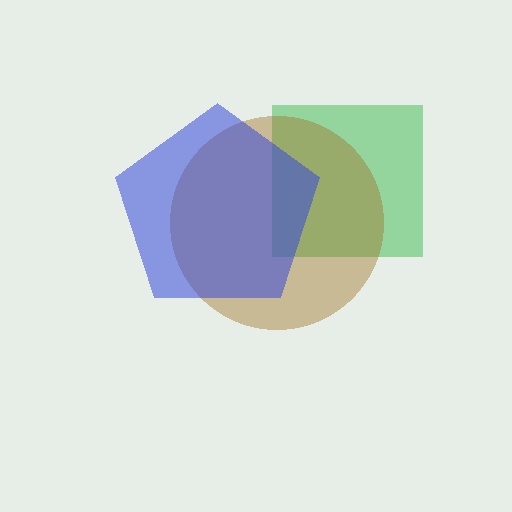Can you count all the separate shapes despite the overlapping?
Yes, there are 3 separate shapes.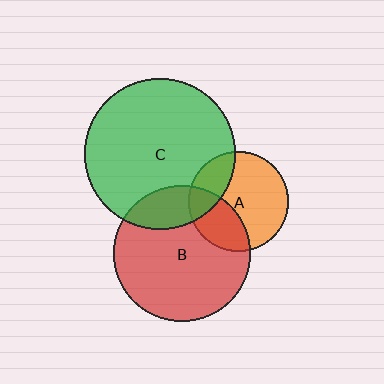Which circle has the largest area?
Circle C (green).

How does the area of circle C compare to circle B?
Approximately 1.2 times.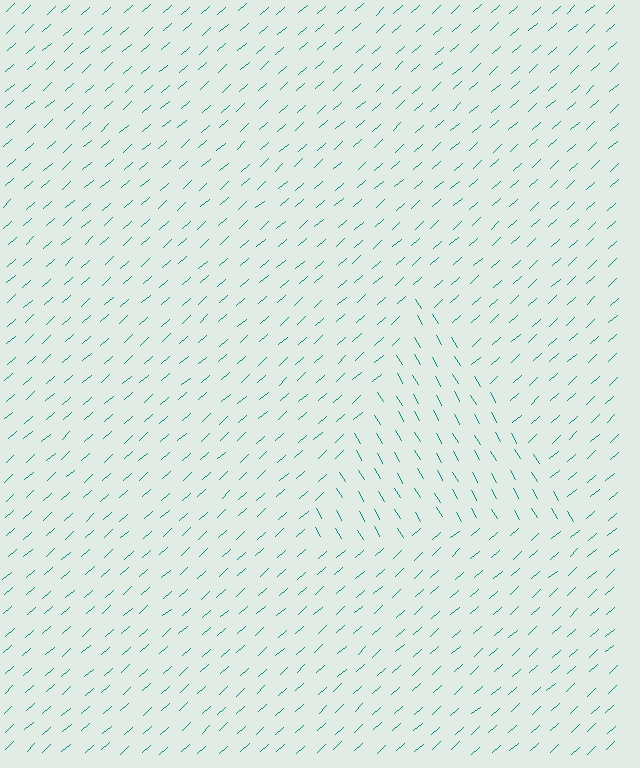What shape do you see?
I see a triangle.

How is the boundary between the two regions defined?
The boundary is defined purely by a change in line orientation (approximately 78 degrees difference). All lines are the same color and thickness.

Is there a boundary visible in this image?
Yes, there is a texture boundary formed by a change in line orientation.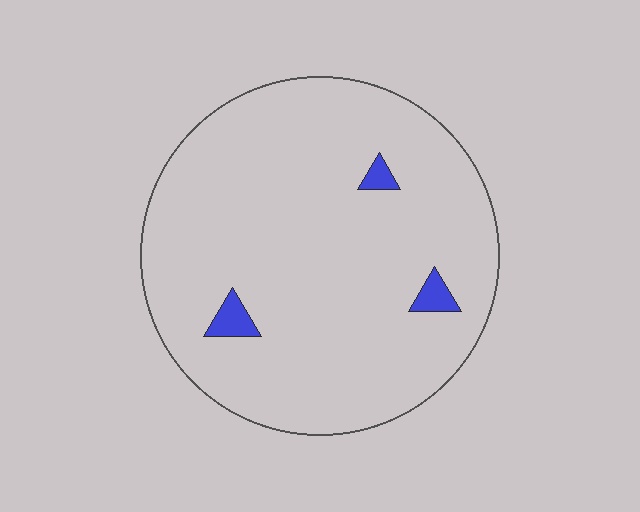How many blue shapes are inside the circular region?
3.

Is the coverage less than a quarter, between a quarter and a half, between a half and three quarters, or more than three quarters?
Less than a quarter.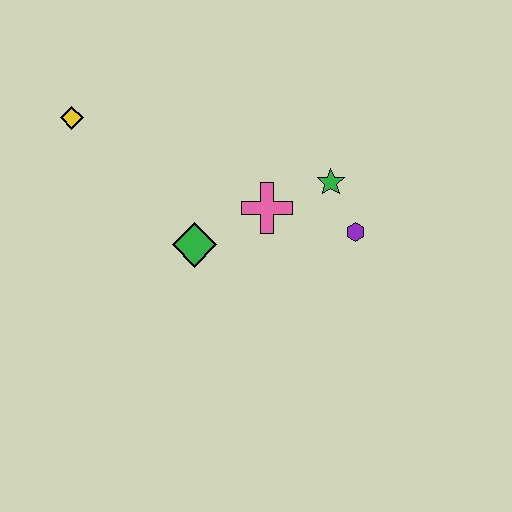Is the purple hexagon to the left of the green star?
No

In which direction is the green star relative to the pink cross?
The green star is to the right of the pink cross.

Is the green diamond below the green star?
Yes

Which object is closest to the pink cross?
The green star is closest to the pink cross.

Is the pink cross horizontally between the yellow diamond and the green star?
Yes